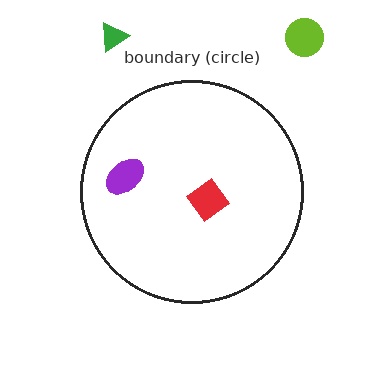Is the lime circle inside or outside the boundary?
Outside.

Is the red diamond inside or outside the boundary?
Inside.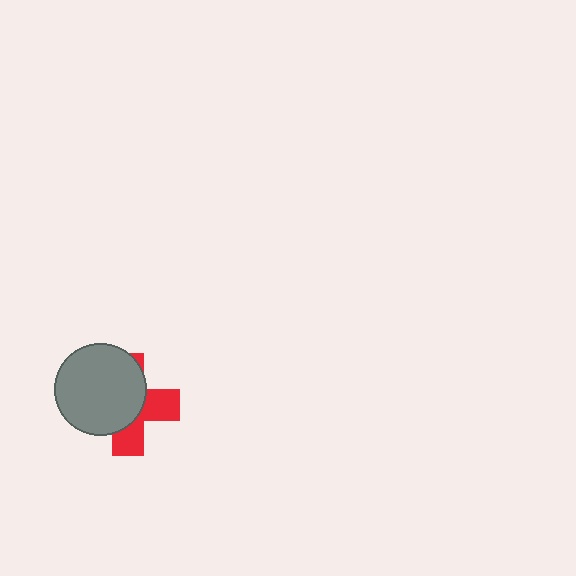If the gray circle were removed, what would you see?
You would see the complete red cross.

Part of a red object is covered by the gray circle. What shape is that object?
It is a cross.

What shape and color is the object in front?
The object in front is a gray circle.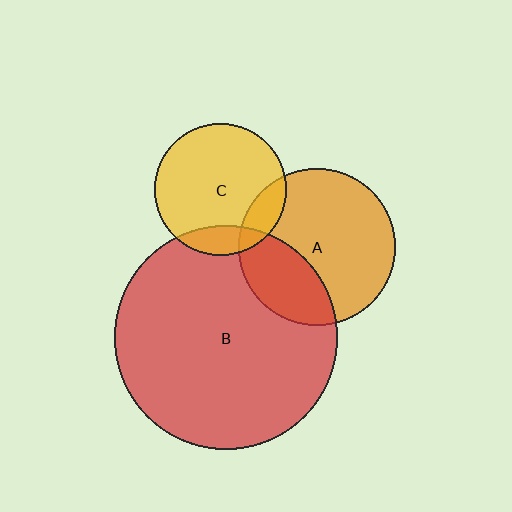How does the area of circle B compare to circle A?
Approximately 2.0 times.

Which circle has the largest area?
Circle B (red).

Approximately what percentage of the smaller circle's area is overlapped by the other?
Approximately 15%.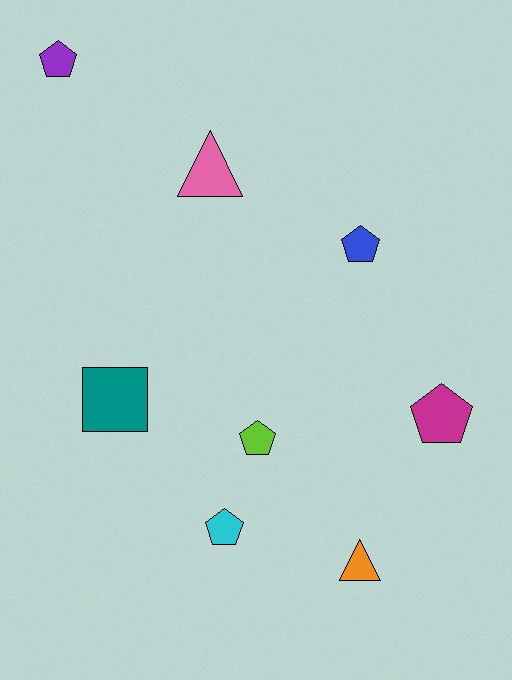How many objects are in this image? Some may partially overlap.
There are 8 objects.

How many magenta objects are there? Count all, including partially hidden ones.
There is 1 magenta object.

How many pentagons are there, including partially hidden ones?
There are 5 pentagons.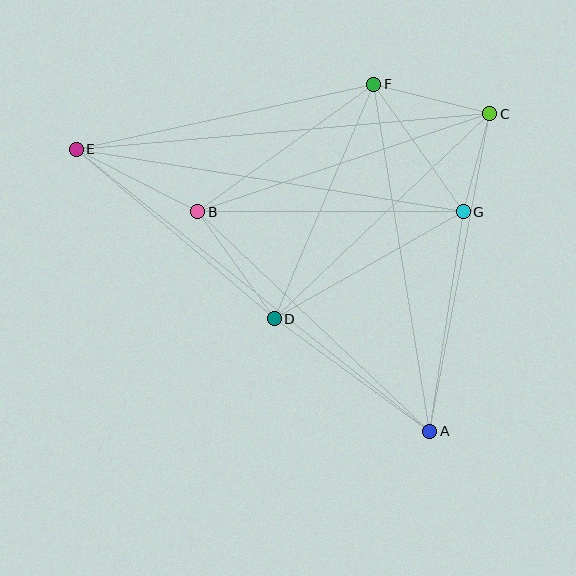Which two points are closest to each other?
Points C and G are closest to each other.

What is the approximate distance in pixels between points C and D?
The distance between C and D is approximately 297 pixels.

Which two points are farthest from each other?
Points A and E are farthest from each other.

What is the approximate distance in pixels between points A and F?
The distance between A and F is approximately 352 pixels.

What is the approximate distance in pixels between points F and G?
The distance between F and G is approximately 156 pixels.